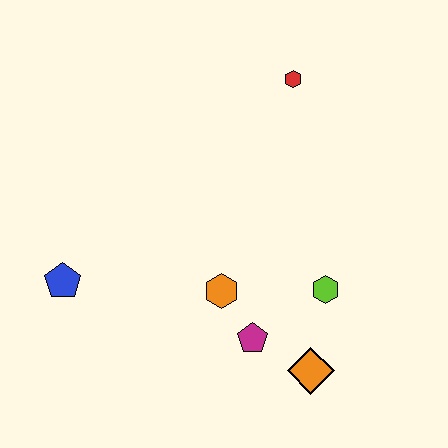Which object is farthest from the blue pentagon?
The red hexagon is farthest from the blue pentagon.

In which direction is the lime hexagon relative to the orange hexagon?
The lime hexagon is to the right of the orange hexagon.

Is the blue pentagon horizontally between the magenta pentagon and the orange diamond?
No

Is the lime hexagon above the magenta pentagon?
Yes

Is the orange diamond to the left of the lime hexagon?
Yes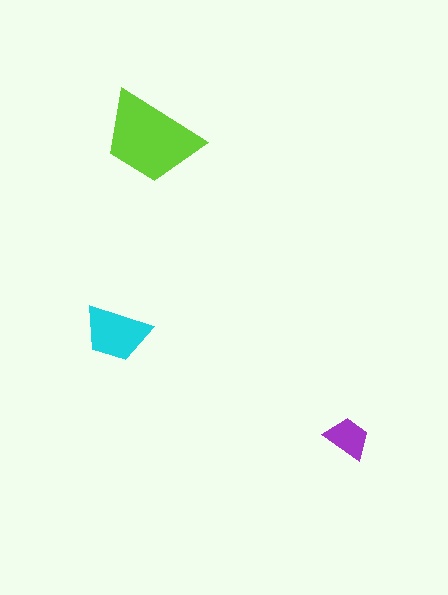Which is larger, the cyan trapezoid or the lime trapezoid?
The lime one.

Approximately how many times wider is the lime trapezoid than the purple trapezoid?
About 2 times wider.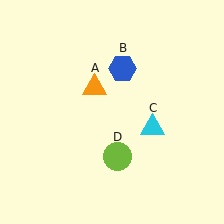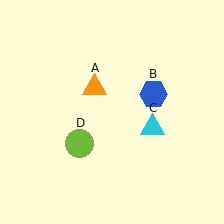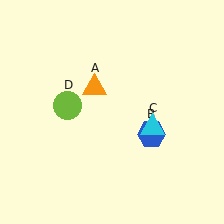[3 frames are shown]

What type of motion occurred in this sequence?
The blue hexagon (object B), lime circle (object D) rotated clockwise around the center of the scene.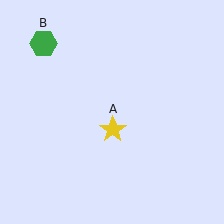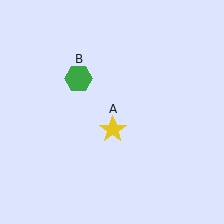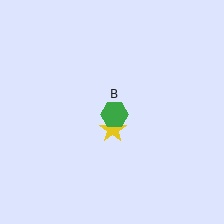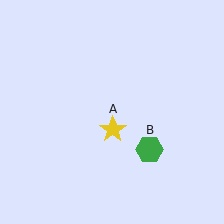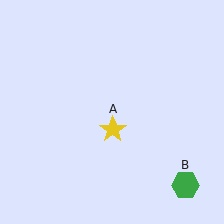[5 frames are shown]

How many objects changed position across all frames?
1 object changed position: green hexagon (object B).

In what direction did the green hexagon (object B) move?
The green hexagon (object B) moved down and to the right.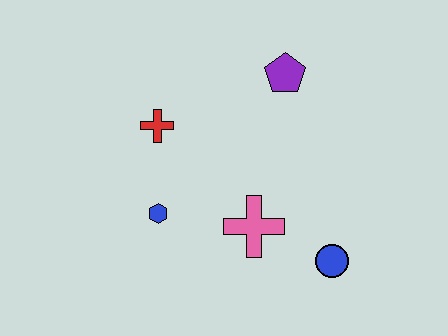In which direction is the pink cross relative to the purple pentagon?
The pink cross is below the purple pentagon.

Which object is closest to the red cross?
The blue hexagon is closest to the red cross.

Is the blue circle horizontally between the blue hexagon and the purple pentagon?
No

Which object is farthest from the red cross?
The blue circle is farthest from the red cross.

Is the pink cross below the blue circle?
No